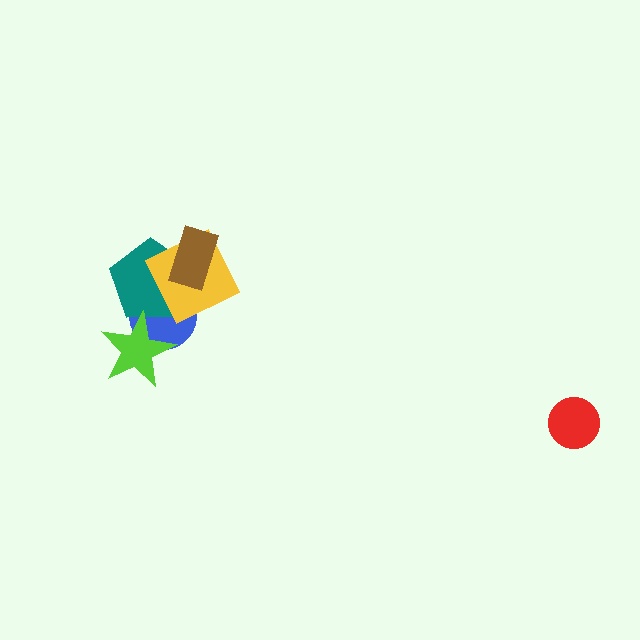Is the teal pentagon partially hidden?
Yes, it is partially covered by another shape.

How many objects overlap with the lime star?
2 objects overlap with the lime star.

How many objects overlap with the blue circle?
3 objects overlap with the blue circle.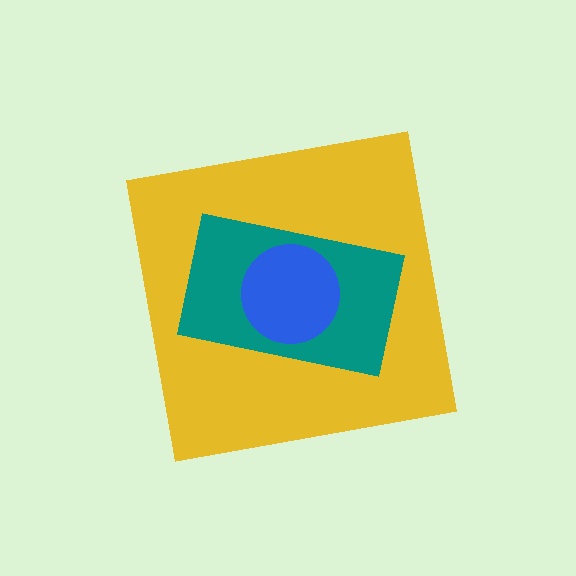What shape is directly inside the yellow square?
The teal rectangle.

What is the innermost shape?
The blue circle.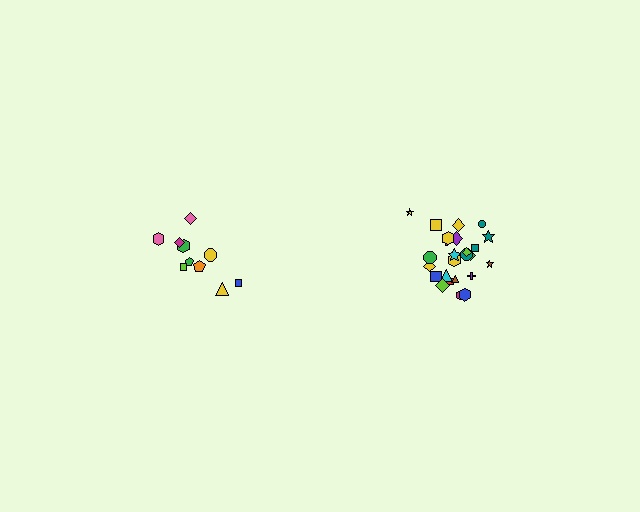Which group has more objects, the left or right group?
The right group.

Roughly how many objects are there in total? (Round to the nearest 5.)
Roughly 35 objects in total.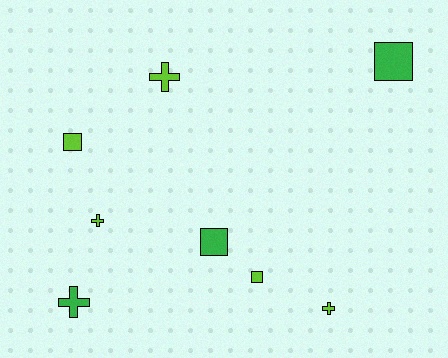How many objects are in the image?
There are 8 objects.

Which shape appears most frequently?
Cross, with 4 objects.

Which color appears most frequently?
Lime, with 5 objects.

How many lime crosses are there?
There are 3 lime crosses.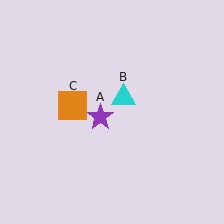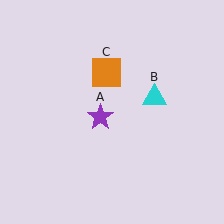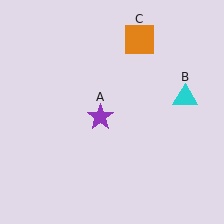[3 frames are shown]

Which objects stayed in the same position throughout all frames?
Purple star (object A) remained stationary.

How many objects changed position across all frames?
2 objects changed position: cyan triangle (object B), orange square (object C).